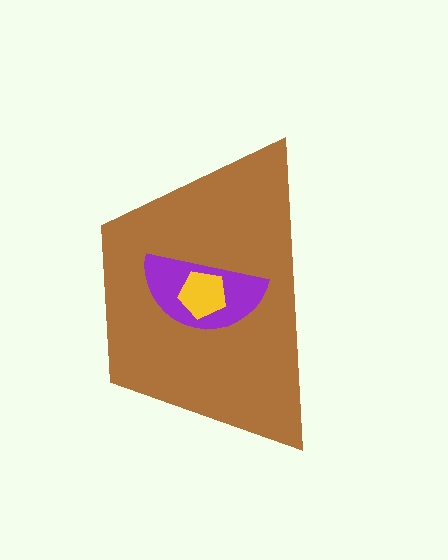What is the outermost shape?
The brown trapezoid.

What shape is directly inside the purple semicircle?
The yellow pentagon.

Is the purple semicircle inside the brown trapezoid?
Yes.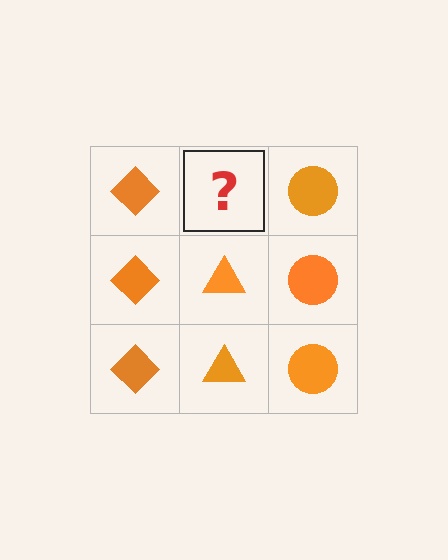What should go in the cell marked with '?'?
The missing cell should contain an orange triangle.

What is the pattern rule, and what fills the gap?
The rule is that each column has a consistent shape. The gap should be filled with an orange triangle.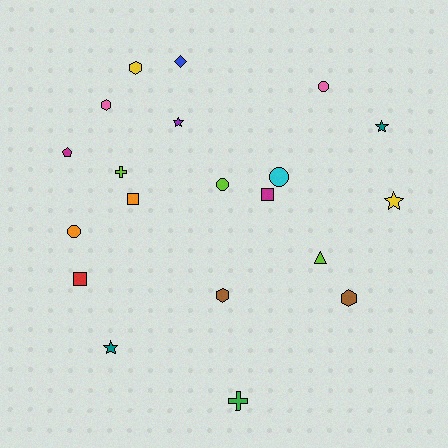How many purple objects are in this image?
There is 1 purple object.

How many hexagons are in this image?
There are 4 hexagons.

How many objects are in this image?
There are 20 objects.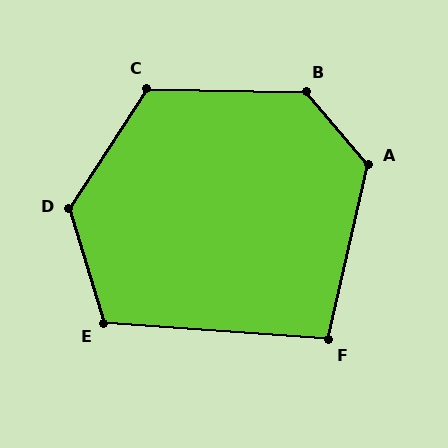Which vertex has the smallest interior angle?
F, at approximately 99 degrees.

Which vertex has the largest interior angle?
B, at approximately 131 degrees.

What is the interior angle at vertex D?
Approximately 130 degrees (obtuse).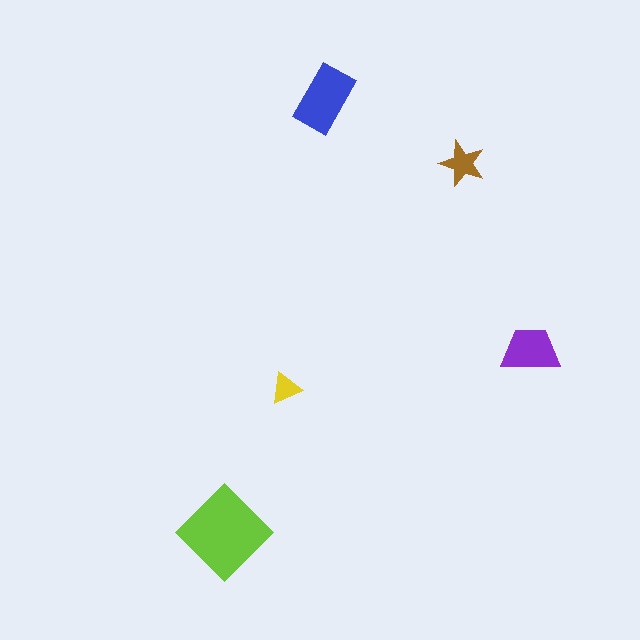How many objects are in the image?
There are 5 objects in the image.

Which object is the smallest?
The yellow triangle.